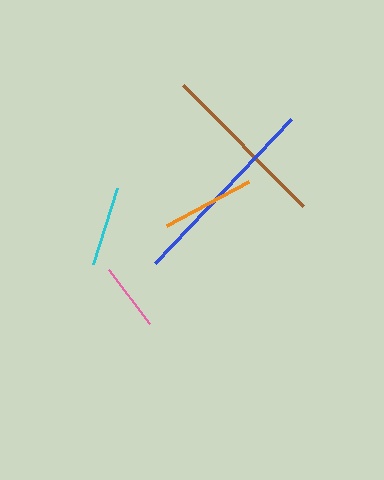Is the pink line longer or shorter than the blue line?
The blue line is longer than the pink line.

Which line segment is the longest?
The blue line is the longest at approximately 198 pixels.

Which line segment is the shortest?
The pink line is the shortest at approximately 68 pixels.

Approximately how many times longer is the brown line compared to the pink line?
The brown line is approximately 2.5 times the length of the pink line.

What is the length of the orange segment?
The orange segment is approximately 93 pixels long.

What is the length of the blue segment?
The blue segment is approximately 198 pixels long.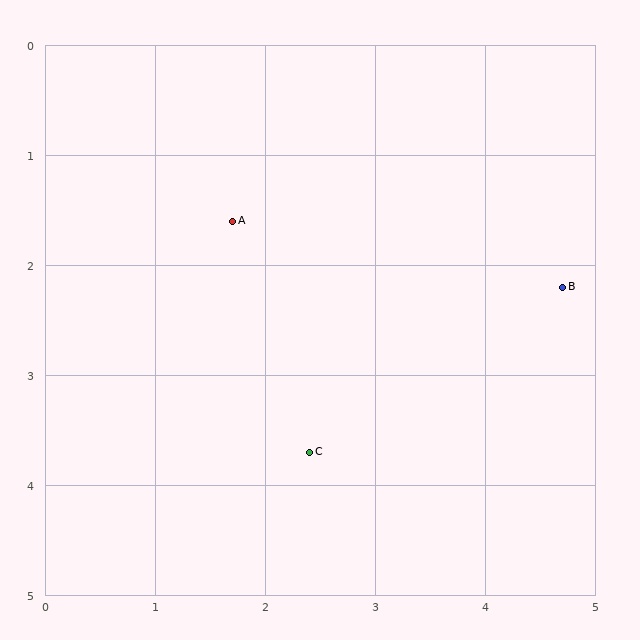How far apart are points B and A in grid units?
Points B and A are about 3.1 grid units apart.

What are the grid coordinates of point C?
Point C is at approximately (2.4, 3.7).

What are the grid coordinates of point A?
Point A is at approximately (1.7, 1.6).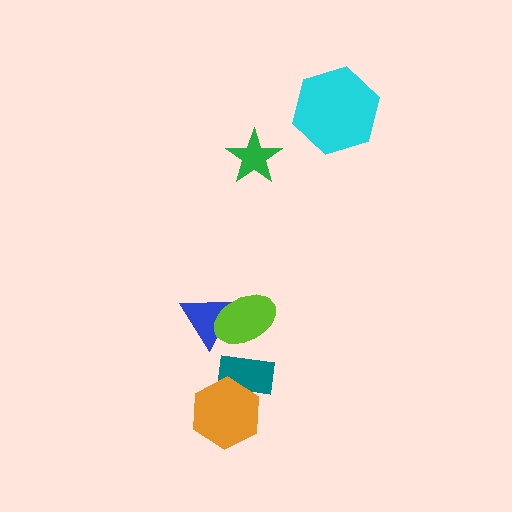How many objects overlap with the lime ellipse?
1 object overlaps with the lime ellipse.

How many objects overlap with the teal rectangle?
1 object overlaps with the teal rectangle.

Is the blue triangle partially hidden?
Yes, it is partially covered by another shape.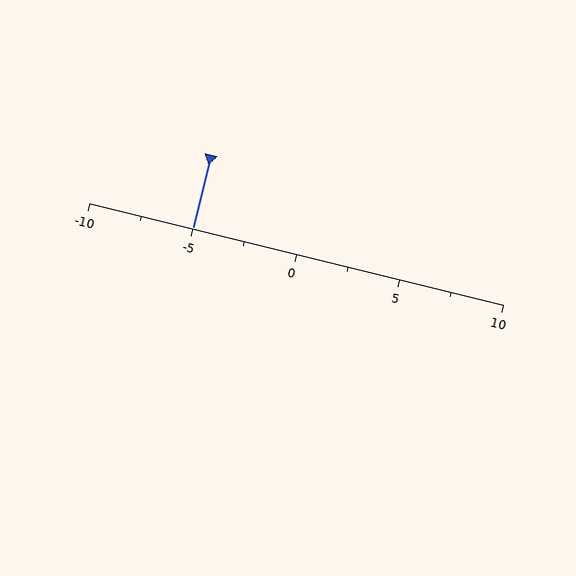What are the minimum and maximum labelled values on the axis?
The axis runs from -10 to 10.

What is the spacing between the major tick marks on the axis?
The major ticks are spaced 5 apart.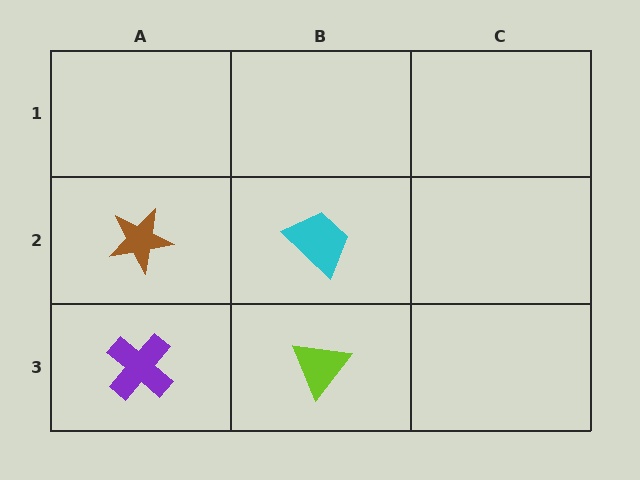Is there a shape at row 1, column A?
No, that cell is empty.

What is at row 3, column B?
A lime triangle.